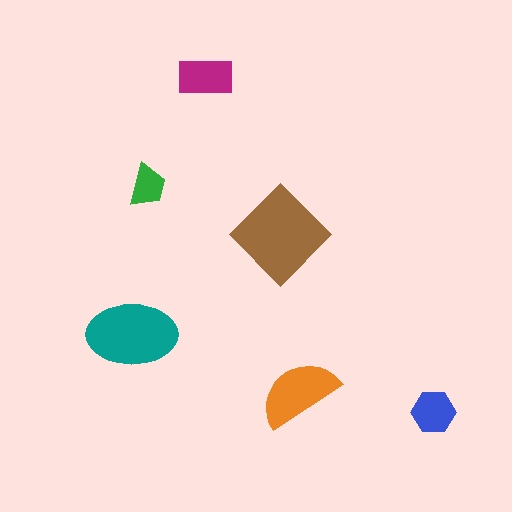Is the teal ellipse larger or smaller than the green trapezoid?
Larger.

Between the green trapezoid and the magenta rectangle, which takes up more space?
The magenta rectangle.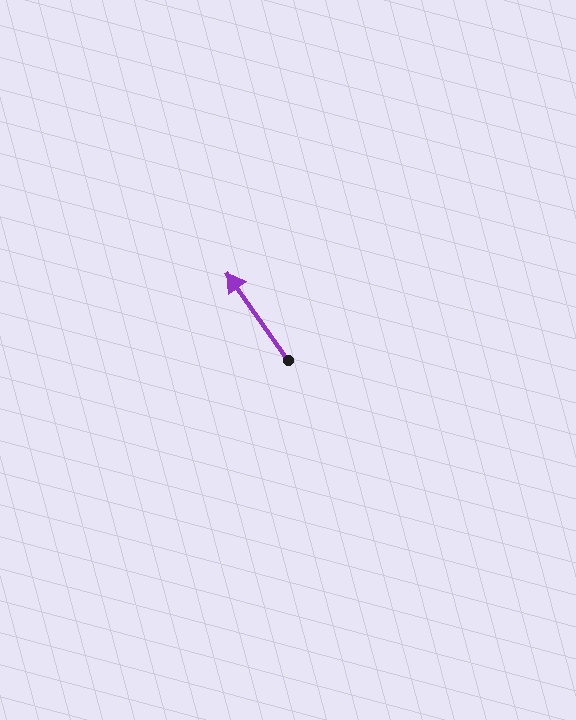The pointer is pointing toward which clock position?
Roughly 11 o'clock.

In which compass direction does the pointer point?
Northwest.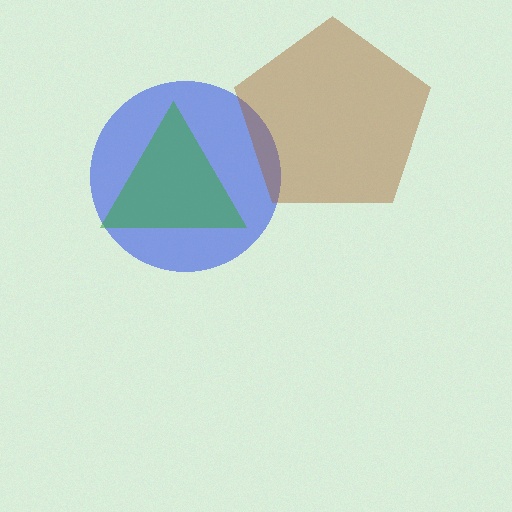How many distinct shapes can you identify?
There are 3 distinct shapes: a blue circle, a brown pentagon, a green triangle.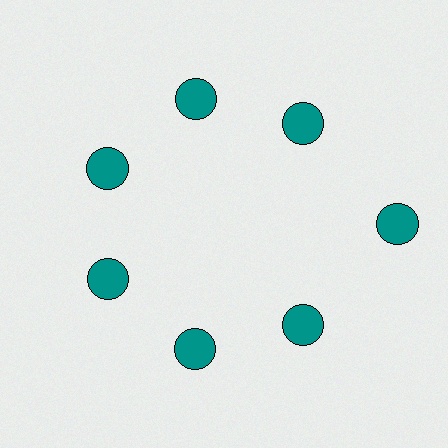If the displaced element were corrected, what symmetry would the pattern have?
It would have 7-fold rotational symmetry — the pattern would map onto itself every 51 degrees.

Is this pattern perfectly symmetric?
No. The 7 teal circles are arranged in a ring, but one element near the 3 o'clock position is pushed outward from the center, breaking the 7-fold rotational symmetry.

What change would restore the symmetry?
The symmetry would be restored by moving it inward, back onto the ring so that all 7 circles sit at equal angles and equal distance from the center.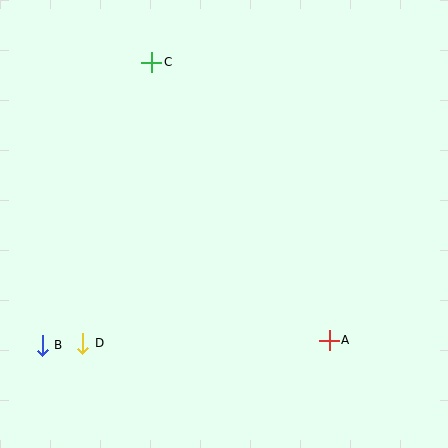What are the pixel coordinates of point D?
Point D is at (83, 343).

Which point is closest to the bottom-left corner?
Point B is closest to the bottom-left corner.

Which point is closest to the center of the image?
Point A at (329, 340) is closest to the center.